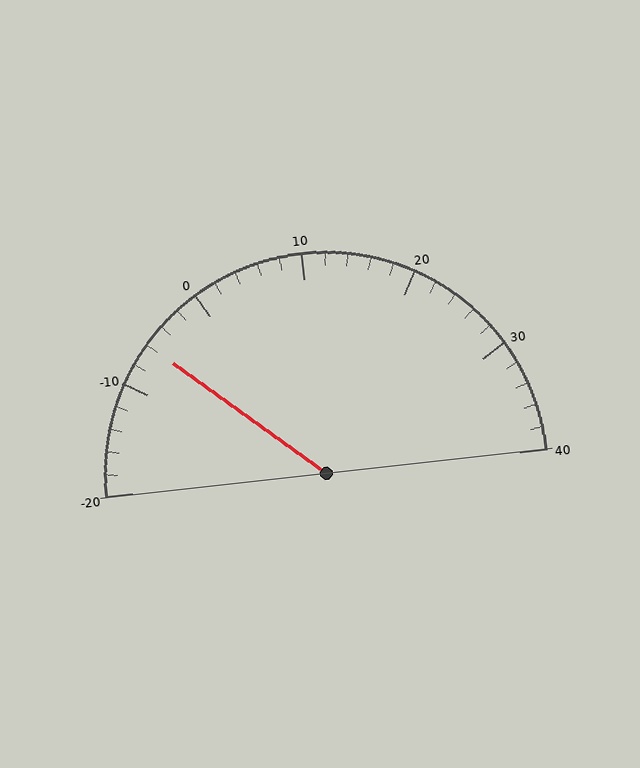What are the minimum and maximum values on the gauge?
The gauge ranges from -20 to 40.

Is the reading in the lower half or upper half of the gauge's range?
The reading is in the lower half of the range (-20 to 40).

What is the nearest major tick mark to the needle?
The nearest major tick mark is -10.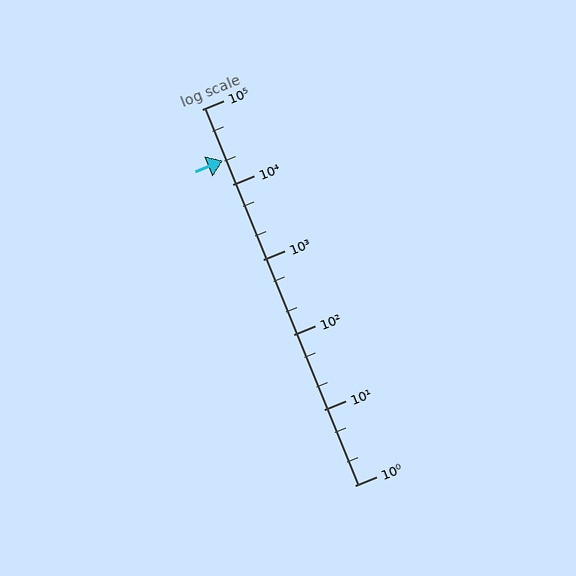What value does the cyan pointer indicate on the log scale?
The pointer indicates approximately 21000.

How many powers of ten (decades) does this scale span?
The scale spans 5 decades, from 1 to 100000.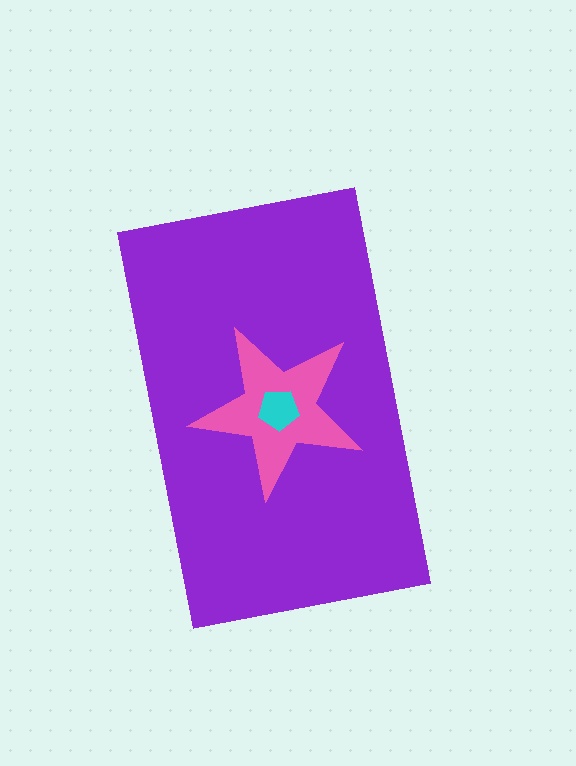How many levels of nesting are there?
3.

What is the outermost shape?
The purple rectangle.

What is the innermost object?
The cyan pentagon.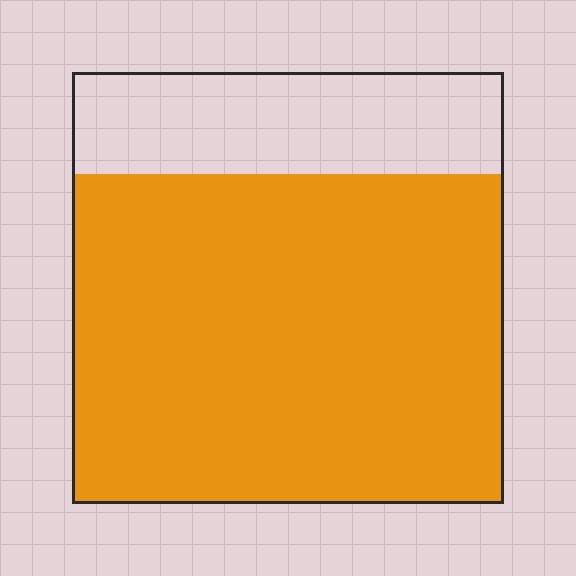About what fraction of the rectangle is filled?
About three quarters (3/4).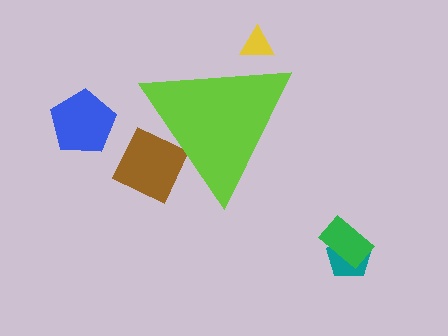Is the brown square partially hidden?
Yes, the brown square is partially hidden behind the lime triangle.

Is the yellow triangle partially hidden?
Yes, the yellow triangle is partially hidden behind the lime triangle.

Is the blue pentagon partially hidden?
No, the blue pentagon is fully visible.